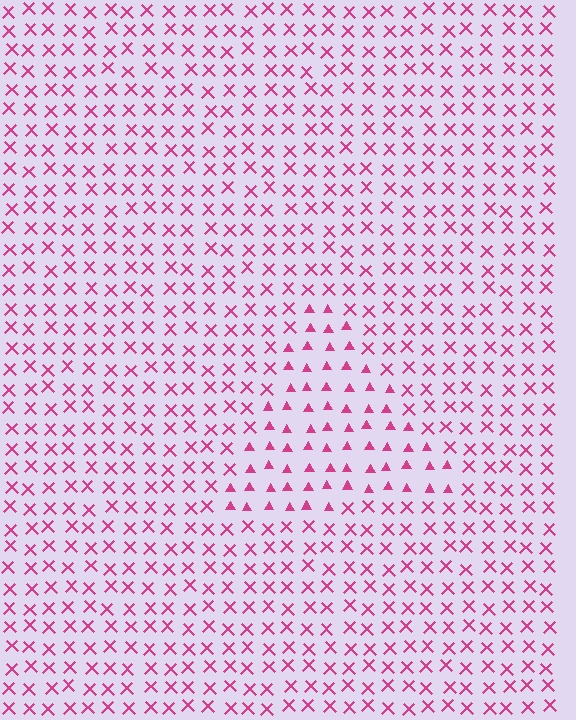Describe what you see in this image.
The image is filled with small magenta elements arranged in a uniform grid. A triangle-shaped region contains triangles, while the surrounding area contains X marks. The boundary is defined purely by the change in element shape.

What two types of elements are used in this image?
The image uses triangles inside the triangle region and X marks outside it.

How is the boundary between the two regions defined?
The boundary is defined by a change in element shape: triangles inside vs. X marks outside. All elements share the same color and spacing.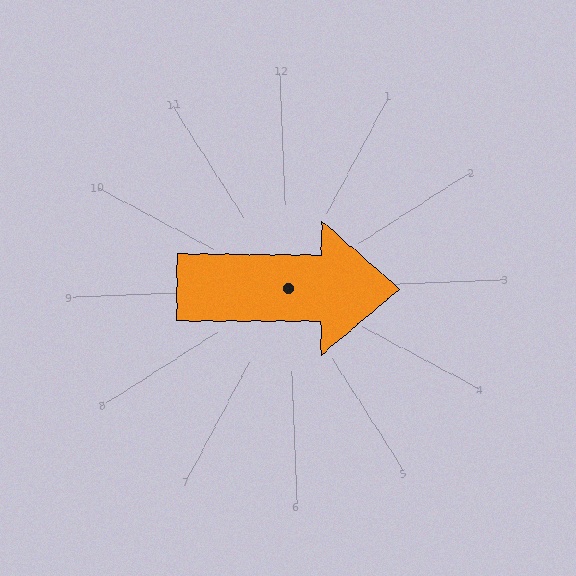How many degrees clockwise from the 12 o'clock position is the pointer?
Approximately 93 degrees.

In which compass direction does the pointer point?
East.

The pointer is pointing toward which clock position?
Roughly 3 o'clock.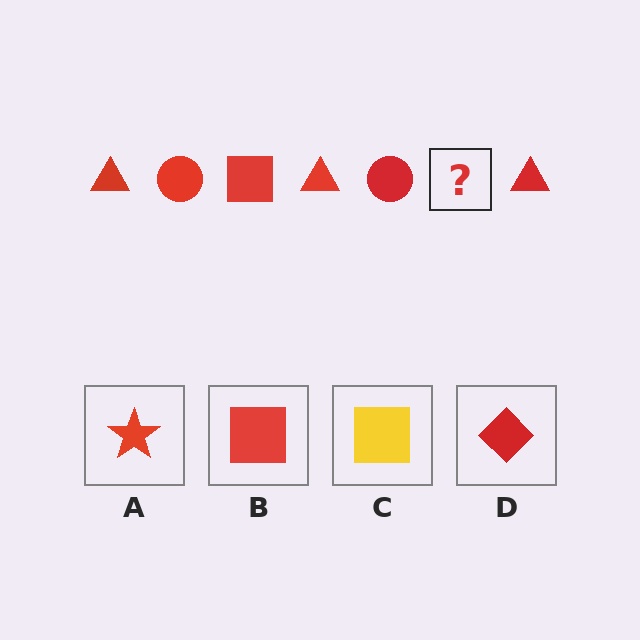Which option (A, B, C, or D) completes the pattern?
B.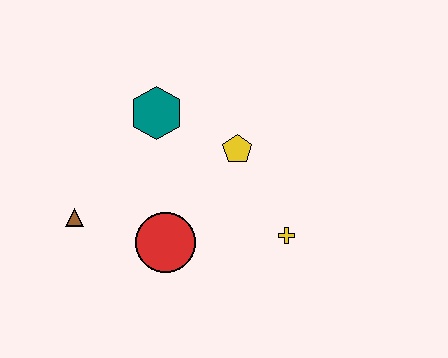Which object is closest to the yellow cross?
The yellow pentagon is closest to the yellow cross.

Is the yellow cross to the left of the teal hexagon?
No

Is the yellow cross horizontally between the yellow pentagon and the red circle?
No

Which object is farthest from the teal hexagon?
The yellow cross is farthest from the teal hexagon.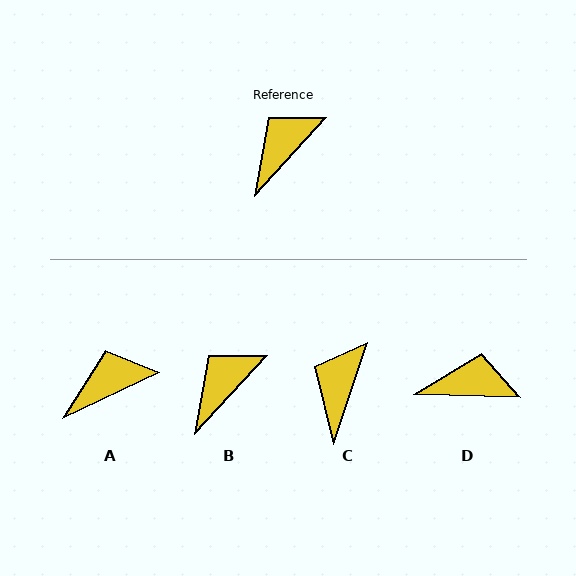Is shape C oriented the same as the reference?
No, it is off by about 24 degrees.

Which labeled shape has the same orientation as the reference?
B.